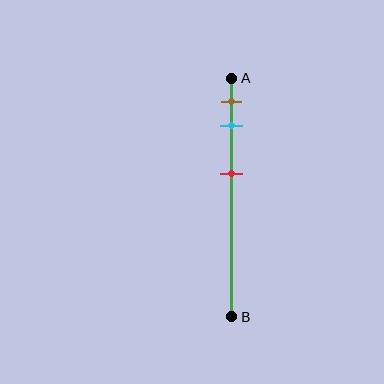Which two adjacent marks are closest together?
The brown and cyan marks are the closest adjacent pair.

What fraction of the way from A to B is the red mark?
The red mark is approximately 40% (0.4) of the way from A to B.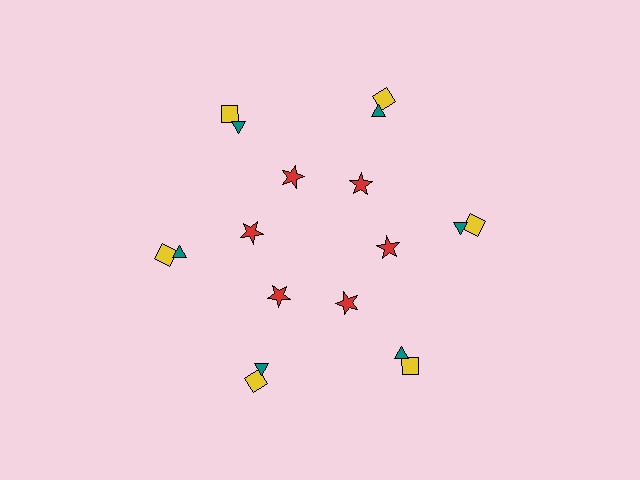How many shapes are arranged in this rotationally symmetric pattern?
There are 18 shapes, arranged in 6 groups of 3.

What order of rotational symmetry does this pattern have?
This pattern has 6-fold rotational symmetry.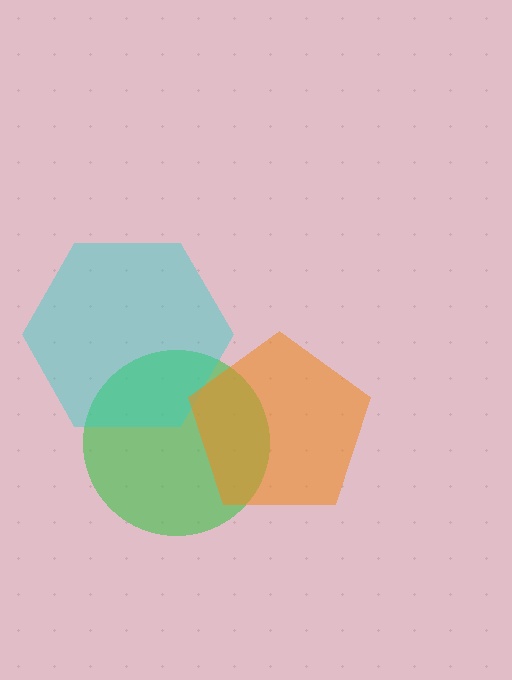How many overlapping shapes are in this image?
There are 3 overlapping shapes in the image.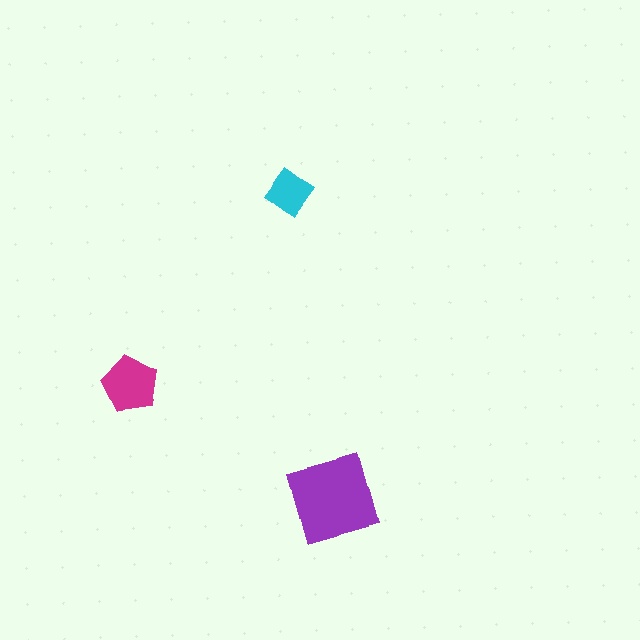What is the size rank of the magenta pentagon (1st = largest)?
2nd.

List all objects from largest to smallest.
The purple diamond, the magenta pentagon, the cyan diamond.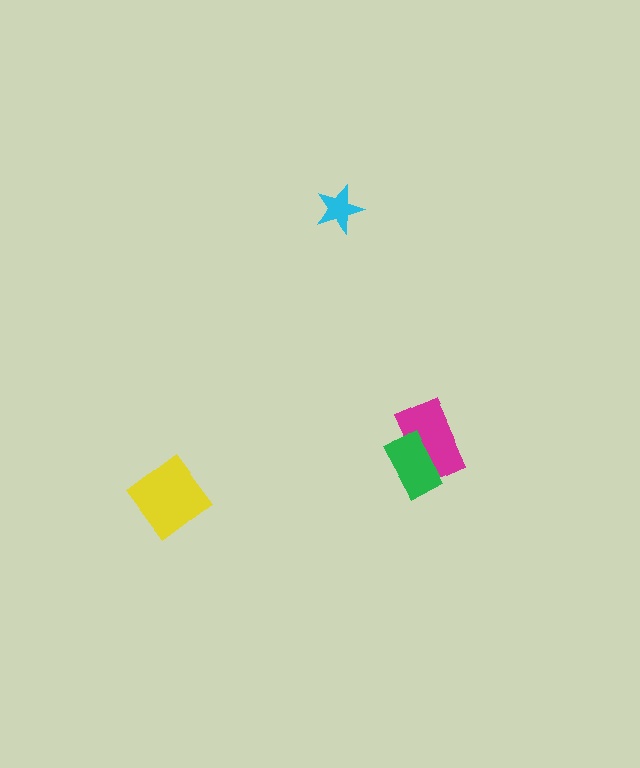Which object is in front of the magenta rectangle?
The green rectangle is in front of the magenta rectangle.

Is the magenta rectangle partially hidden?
Yes, it is partially covered by another shape.